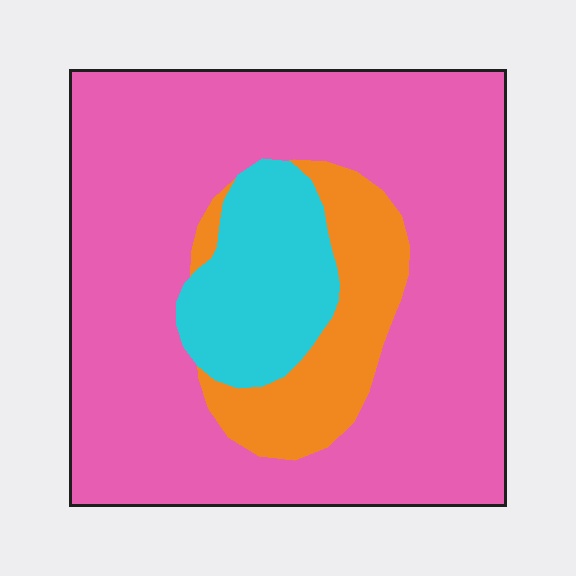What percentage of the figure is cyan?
Cyan takes up about one eighth (1/8) of the figure.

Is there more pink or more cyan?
Pink.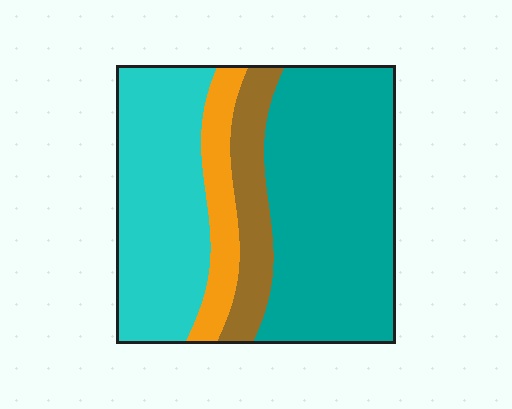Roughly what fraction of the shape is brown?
Brown takes up about one eighth (1/8) of the shape.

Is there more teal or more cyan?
Teal.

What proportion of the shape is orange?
Orange takes up about one tenth (1/10) of the shape.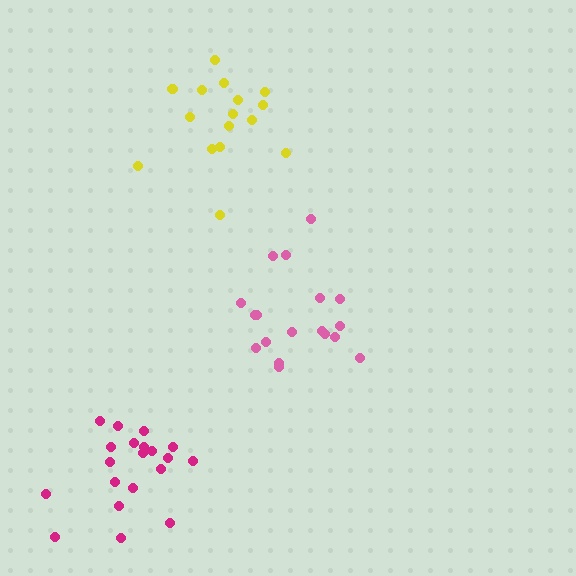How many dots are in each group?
Group 1: 18 dots, Group 2: 17 dots, Group 3: 20 dots (55 total).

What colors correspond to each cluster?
The clusters are colored: pink, yellow, magenta.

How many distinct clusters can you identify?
There are 3 distinct clusters.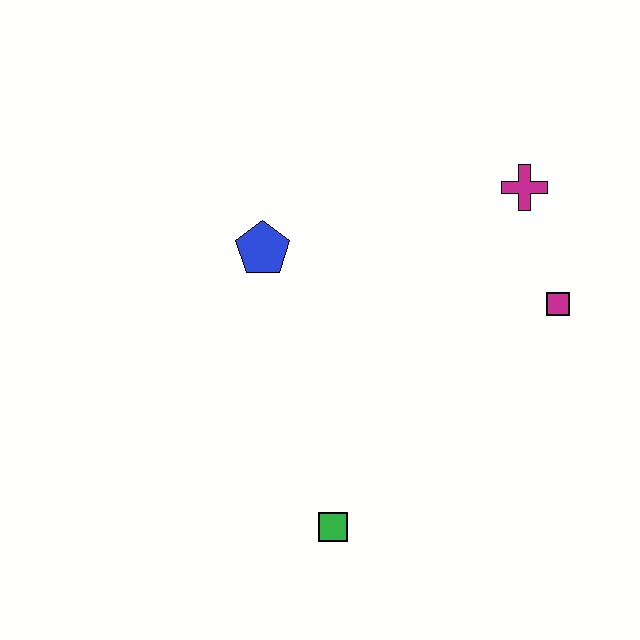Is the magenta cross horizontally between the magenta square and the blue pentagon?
Yes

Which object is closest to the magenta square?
The magenta cross is closest to the magenta square.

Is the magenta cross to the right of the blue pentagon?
Yes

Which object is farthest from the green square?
The magenta cross is farthest from the green square.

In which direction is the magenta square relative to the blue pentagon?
The magenta square is to the right of the blue pentagon.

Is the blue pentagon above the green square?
Yes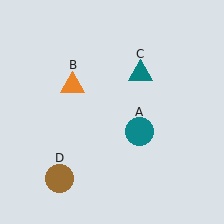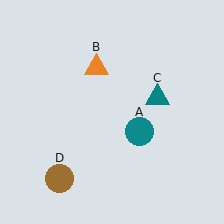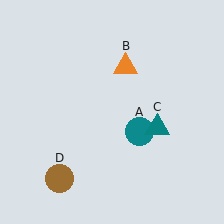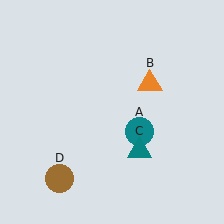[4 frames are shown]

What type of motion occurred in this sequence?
The orange triangle (object B), teal triangle (object C) rotated clockwise around the center of the scene.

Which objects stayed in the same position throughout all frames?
Teal circle (object A) and brown circle (object D) remained stationary.